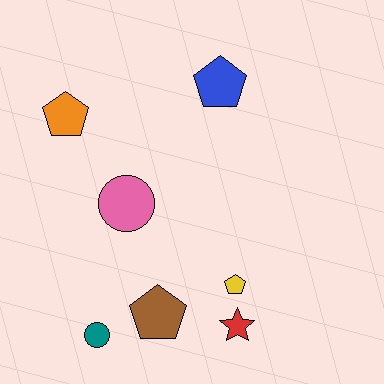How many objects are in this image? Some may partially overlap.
There are 7 objects.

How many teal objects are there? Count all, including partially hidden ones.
There is 1 teal object.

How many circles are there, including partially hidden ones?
There are 2 circles.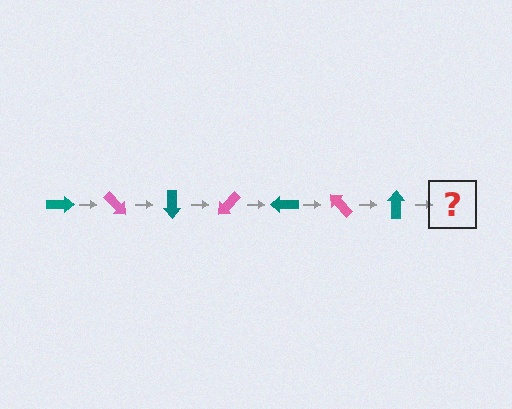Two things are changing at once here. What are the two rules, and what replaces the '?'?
The two rules are that it rotates 45 degrees each step and the color cycles through teal and pink. The '?' should be a pink arrow, rotated 315 degrees from the start.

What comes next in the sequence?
The next element should be a pink arrow, rotated 315 degrees from the start.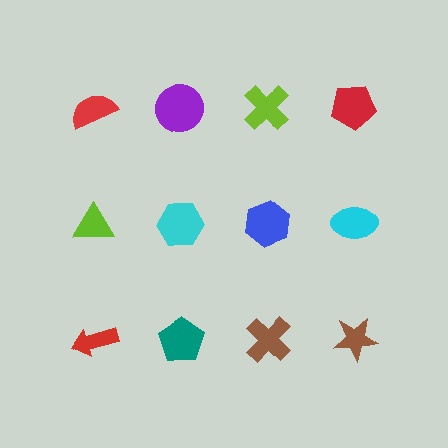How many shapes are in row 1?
4 shapes.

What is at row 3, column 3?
A brown cross.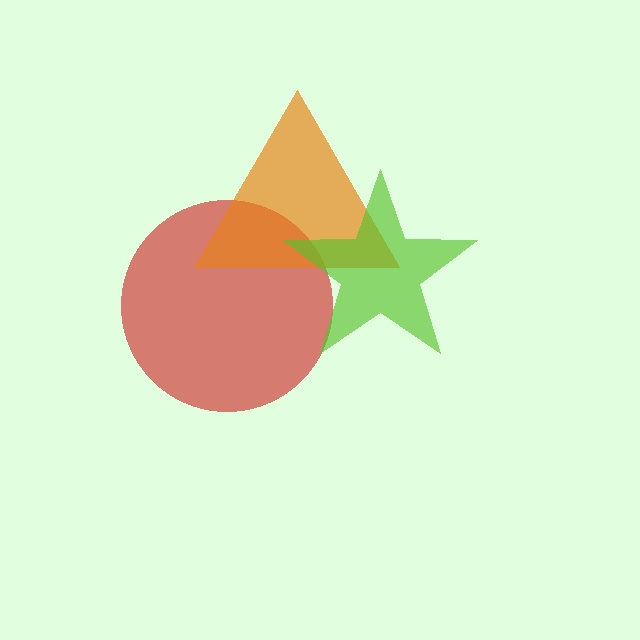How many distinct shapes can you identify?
There are 3 distinct shapes: a red circle, an orange triangle, a lime star.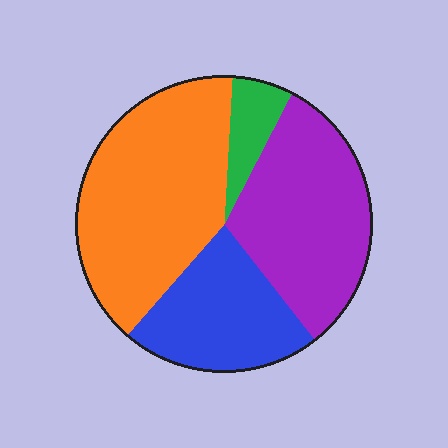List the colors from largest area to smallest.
From largest to smallest: orange, purple, blue, green.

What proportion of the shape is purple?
Purple covers around 30% of the shape.